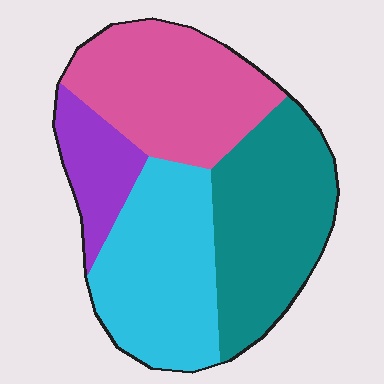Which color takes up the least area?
Purple, at roughly 10%.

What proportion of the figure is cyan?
Cyan covers 29% of the figure.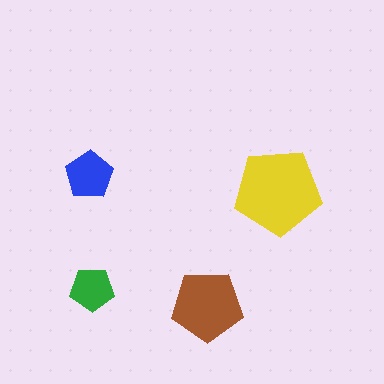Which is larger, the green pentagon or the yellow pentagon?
The yellow one.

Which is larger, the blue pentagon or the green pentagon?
The blue one.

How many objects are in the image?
There are 4 objects in the image.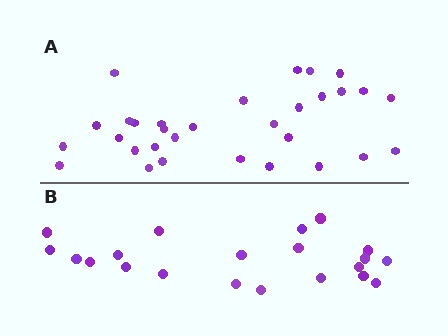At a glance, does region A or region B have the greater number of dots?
Region A (the top region) has more dots.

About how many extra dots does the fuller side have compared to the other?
Region A has roughly 10 or so more dots than region B.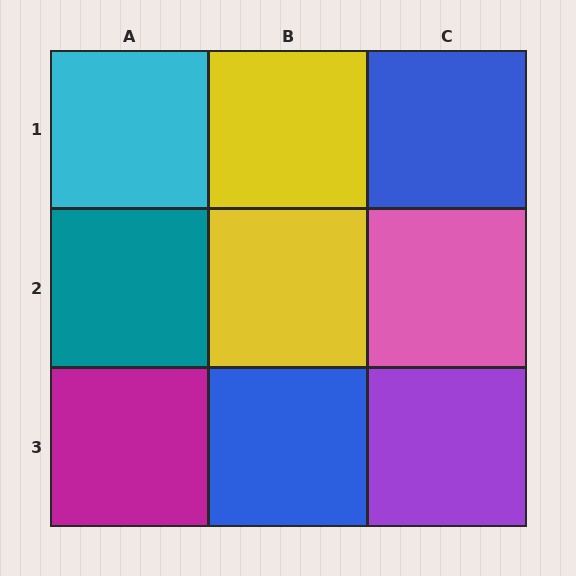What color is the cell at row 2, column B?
Yellow.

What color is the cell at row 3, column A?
Magenta.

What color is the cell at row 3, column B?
Blue.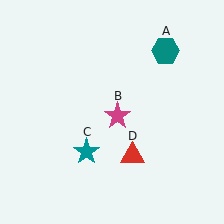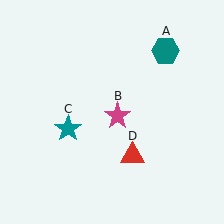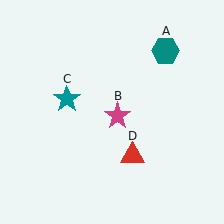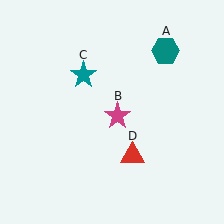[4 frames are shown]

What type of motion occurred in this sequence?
The teal star (object C) rotated clockwise around the center of the scene.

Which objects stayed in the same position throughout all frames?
Teal hexagon (object A) and magenta star (object B) and red triangle (object D) remained stationary.